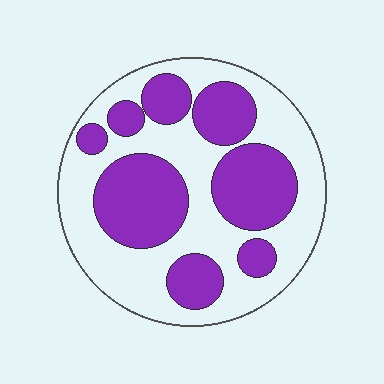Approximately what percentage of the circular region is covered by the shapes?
Approximately 45%.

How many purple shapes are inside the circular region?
8.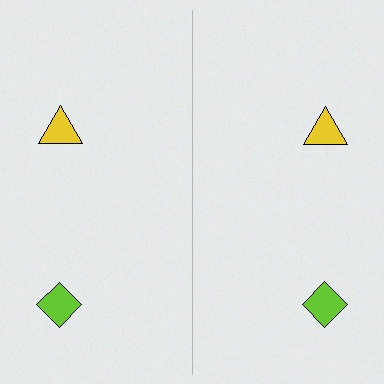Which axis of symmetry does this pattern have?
The pattern has a vertical axis of symmetry running through the center of the image.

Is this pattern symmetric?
Yes, this pattern has bilateral (reflection) symmetry.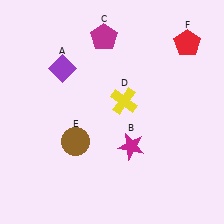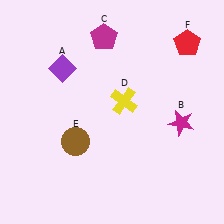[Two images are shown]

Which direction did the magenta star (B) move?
The magenta star (B) moved right.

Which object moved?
The magenta star (B) moved right.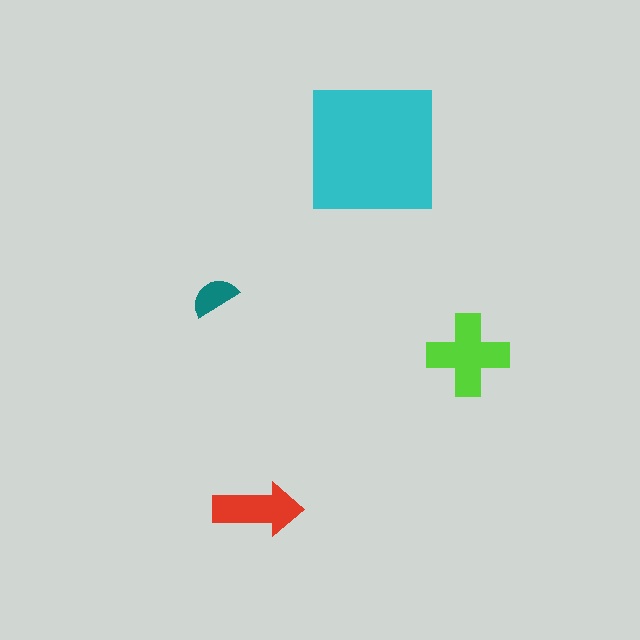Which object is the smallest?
The teal semicircle.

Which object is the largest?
The cyan square.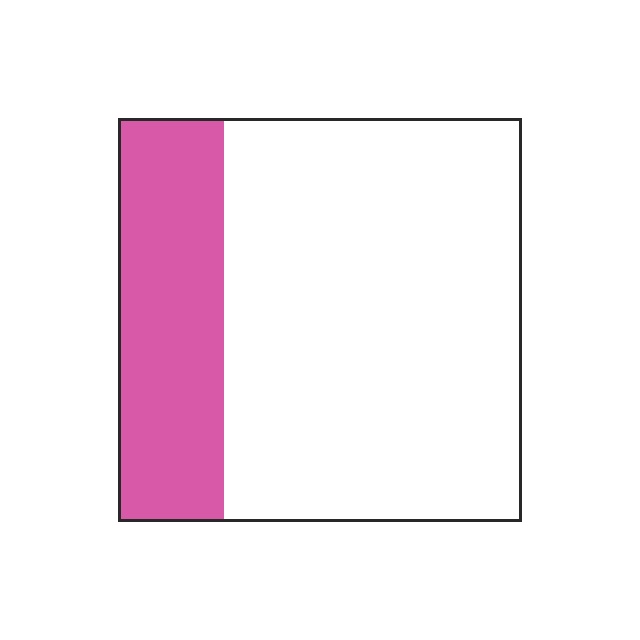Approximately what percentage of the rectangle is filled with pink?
Approximately 25%.